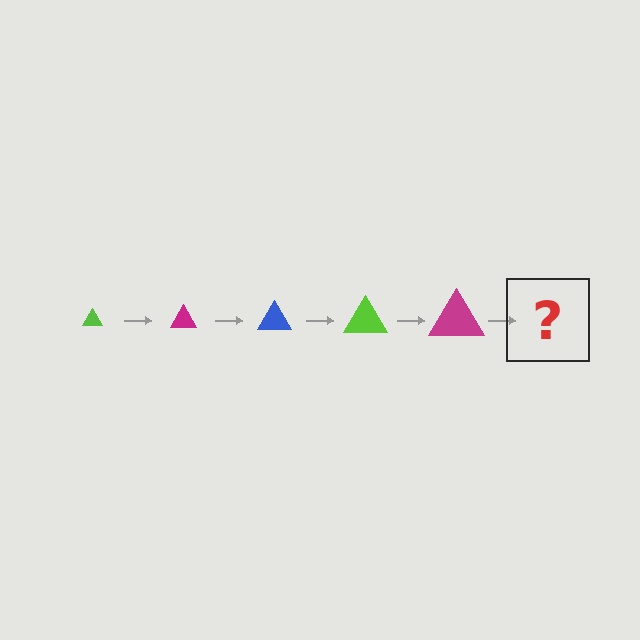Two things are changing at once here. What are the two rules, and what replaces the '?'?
The two rules are that the triangle grows larger each step and the color cycles through lime, magenta, and blue. The '?' should be a blue triangle, larger than the previous one.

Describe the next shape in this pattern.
It should be a blue triangle, larger than the previous one.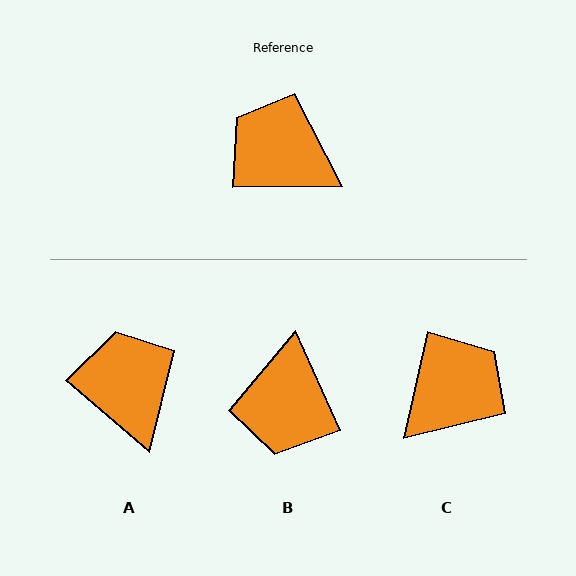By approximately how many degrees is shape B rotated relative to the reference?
Approximately 113 degrees counter-clockwise.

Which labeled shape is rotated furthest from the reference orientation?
B, about 113 degrees away.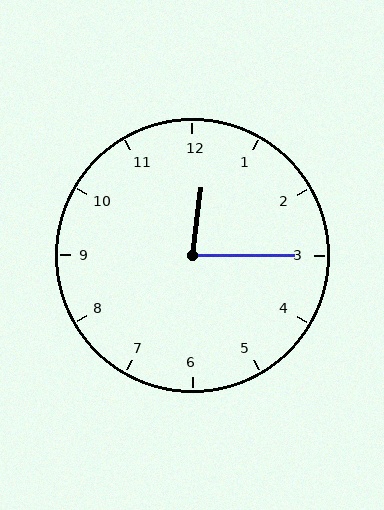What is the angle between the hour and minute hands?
Approximately 82 degrees.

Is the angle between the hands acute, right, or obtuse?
It is acute.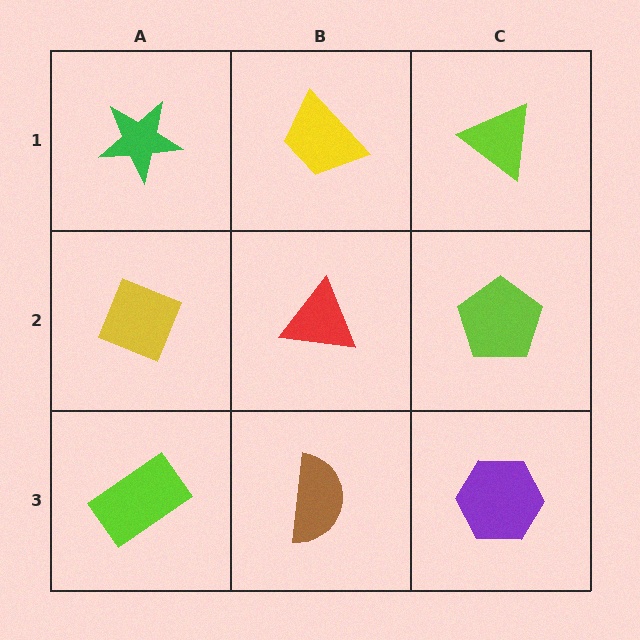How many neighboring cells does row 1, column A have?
2.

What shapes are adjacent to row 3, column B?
A red triangle (row 2, column B), a lime rectangle (row 3, column A), a purple hexagon (row 3, column C).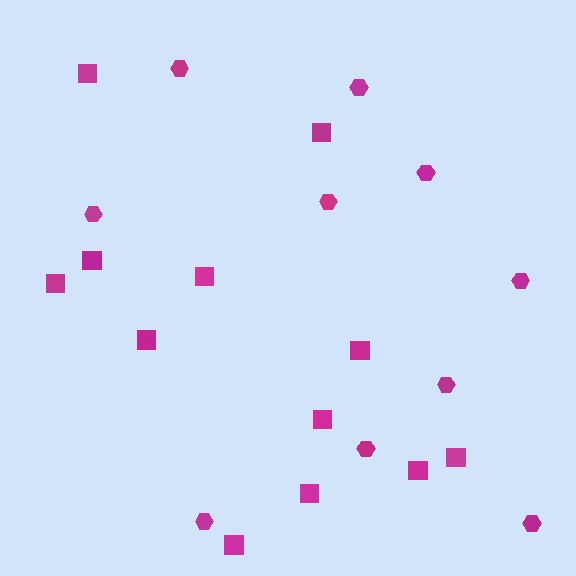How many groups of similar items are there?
There are 2 groups: one group of squares (12) and one group of hexagons (10).